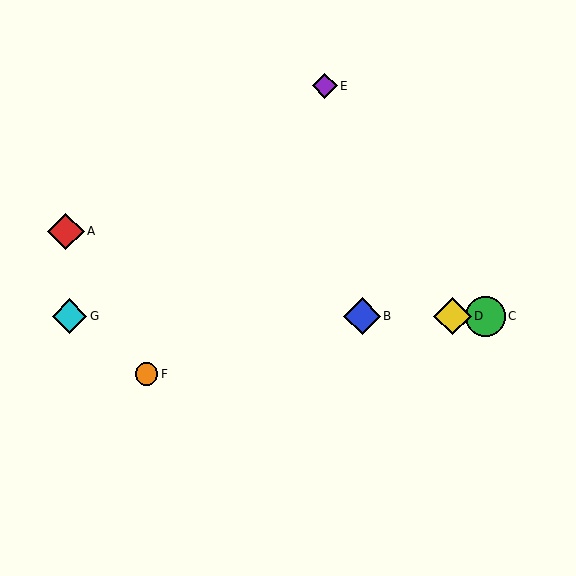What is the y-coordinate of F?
Object F is at y≈374.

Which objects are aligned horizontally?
Objects B, C, D, G are aligned horizontally.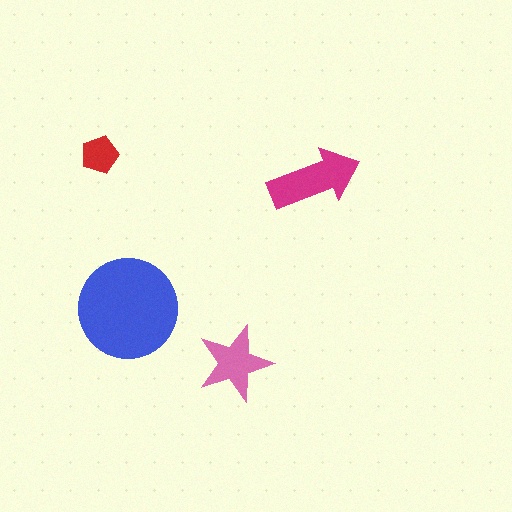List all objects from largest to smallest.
The blue circle, the magenta arrow, the pink star, the red pentagon.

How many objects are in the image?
There are 4 objects in the image.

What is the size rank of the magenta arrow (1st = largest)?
2nd.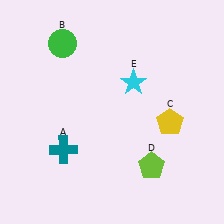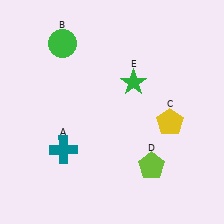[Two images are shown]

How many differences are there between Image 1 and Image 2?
There is 1 difference between the two images.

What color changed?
The star (E) changed from cyan in Image 1 to green in Image 2.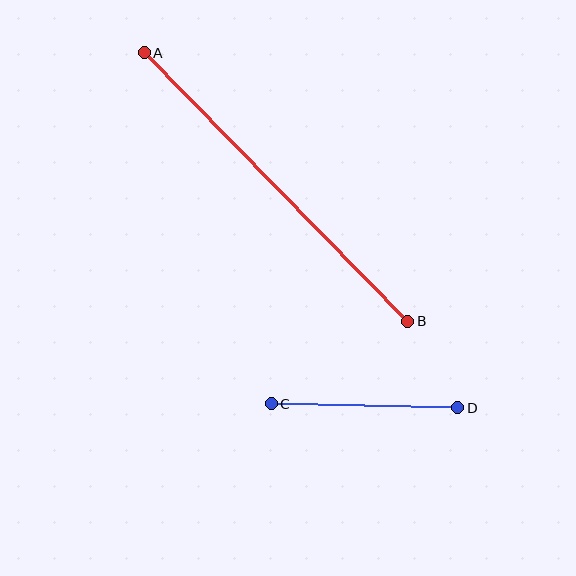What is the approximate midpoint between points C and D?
The midpoint is at approximately (364, 406) pixels.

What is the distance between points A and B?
The distance is approximately 376 pixels.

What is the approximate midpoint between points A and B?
The midpoint is at approximately (276, 187) pixels.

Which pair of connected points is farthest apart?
Points A and B are farthest apart.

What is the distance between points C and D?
The distance is approximately 187 pixels.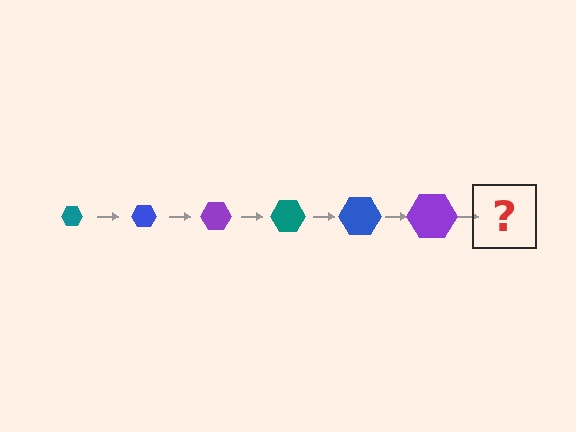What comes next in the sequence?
The next element should be a teal hexagon, larger than the previous one.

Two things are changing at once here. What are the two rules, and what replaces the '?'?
The two rules are that the hexagon grows larger each step and the color cycles through teal, blue, and purple. The '?' should be a teal hexagon, larger than the previous one.